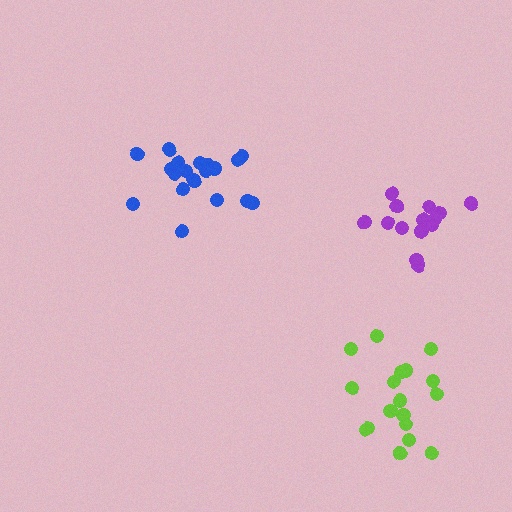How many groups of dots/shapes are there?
There are 3 groups.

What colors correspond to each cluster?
The clusters are colored: blue, purple, lime.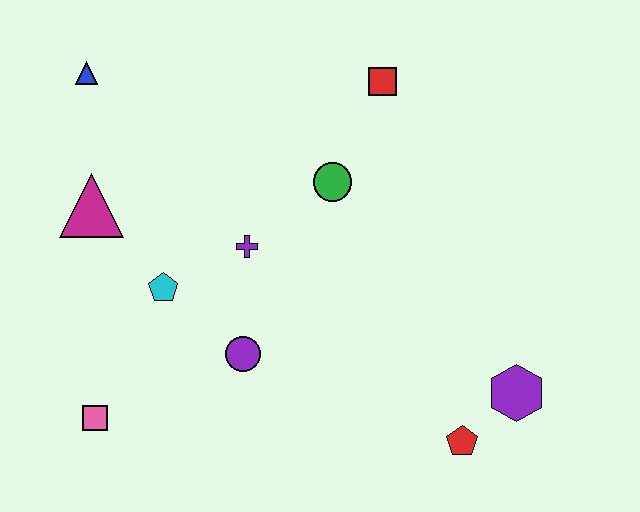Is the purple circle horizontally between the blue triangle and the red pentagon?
Yes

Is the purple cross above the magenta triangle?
No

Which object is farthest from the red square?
The pink square is farthest from the red square.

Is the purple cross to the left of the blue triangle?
No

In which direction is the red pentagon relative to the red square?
The red pentagon is below the red square.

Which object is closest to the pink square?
The cyan pentagon is closest to the pink square.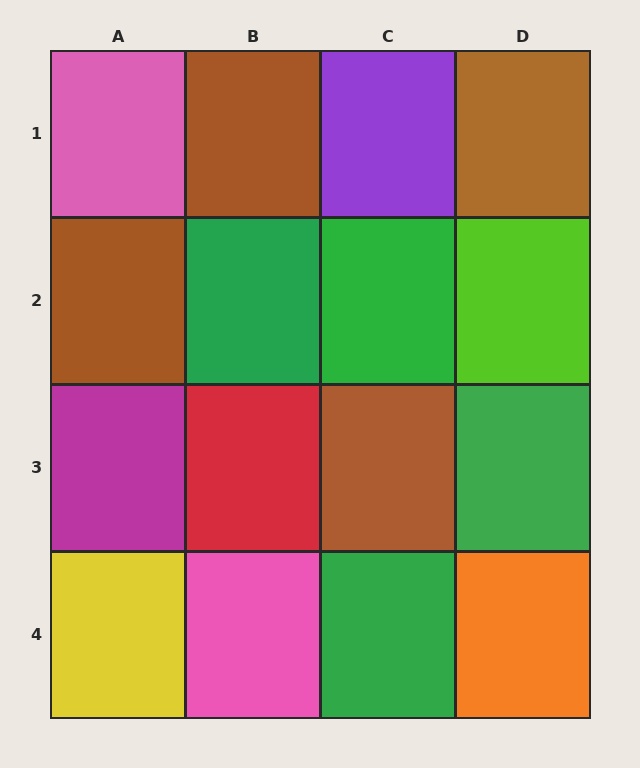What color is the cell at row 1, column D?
Brown.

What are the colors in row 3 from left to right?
Magenta, red, brown, green.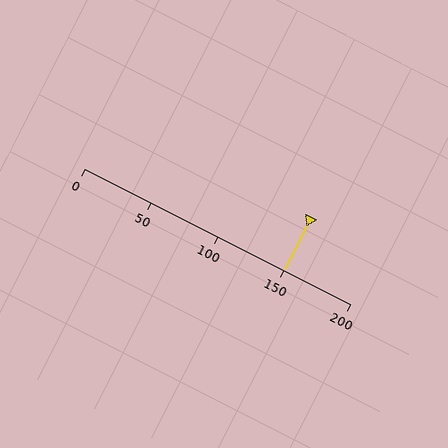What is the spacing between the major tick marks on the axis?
The major ticks are spaced 50 apart.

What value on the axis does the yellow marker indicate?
The marker indicates approximately 150.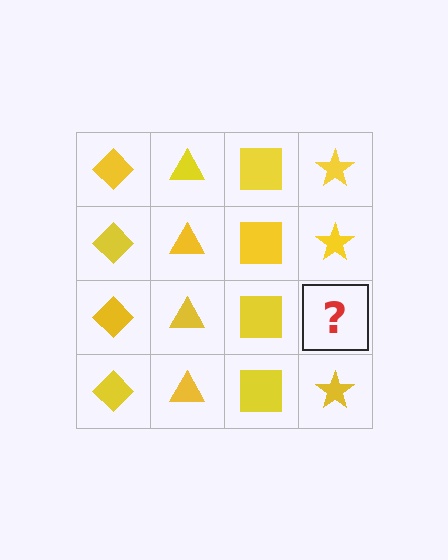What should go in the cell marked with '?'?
The missing cell should contain a yellow star.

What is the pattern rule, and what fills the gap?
The rule is that each column has a consistent shape. The gap should be filled with a yellow star.